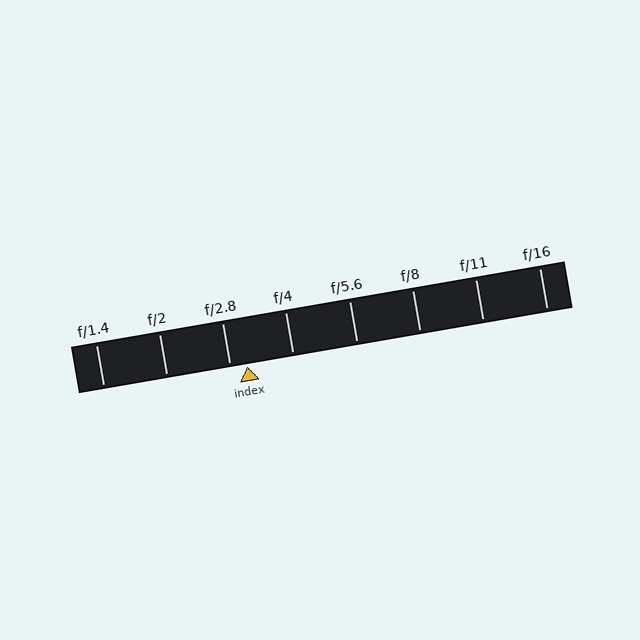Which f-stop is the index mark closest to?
The index mark is closest to f/2.8.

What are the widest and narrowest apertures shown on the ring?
The widest aperture shown is f/1.4 and the narrowest is f/16.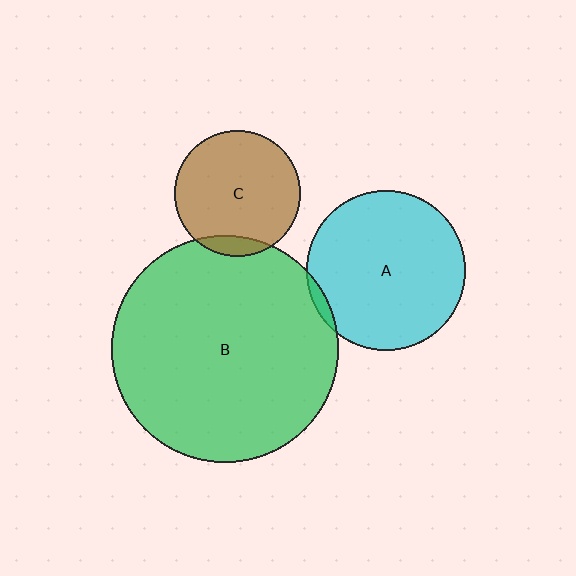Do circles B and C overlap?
Yes.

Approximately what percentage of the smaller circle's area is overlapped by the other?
Approximately 10%.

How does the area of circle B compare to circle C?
Approximately 3.3 times.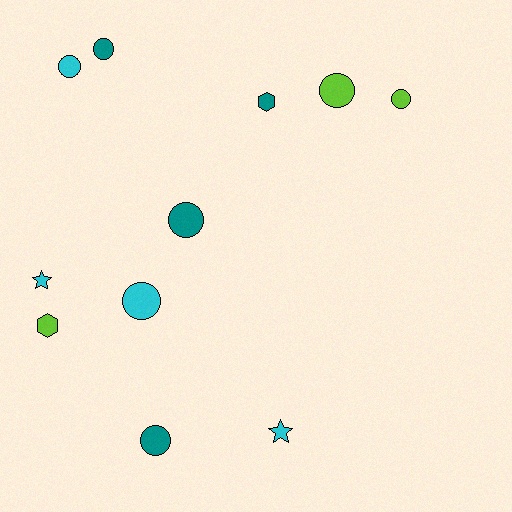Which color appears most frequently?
Teal, with 4 objects.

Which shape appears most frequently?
Circle, with 7 objects.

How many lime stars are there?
There are no lime stars.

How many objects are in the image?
There are 11 objects.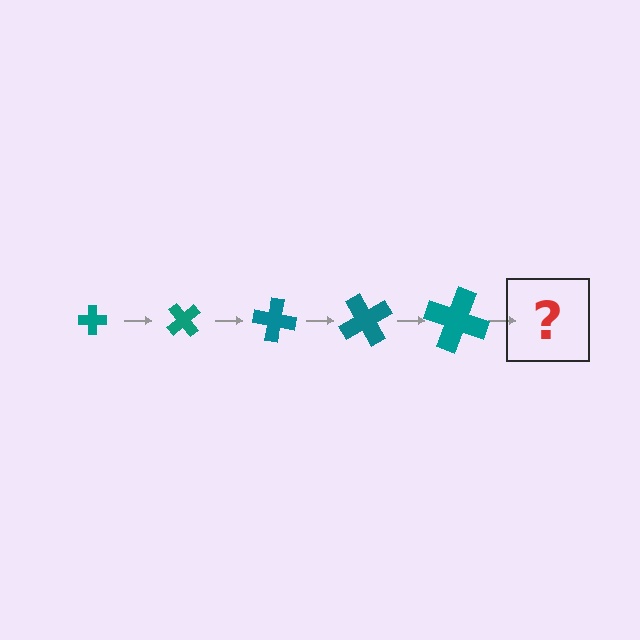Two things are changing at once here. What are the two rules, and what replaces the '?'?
The two rules are that the cross grows larger each step and it rotates 50 degrees each step. The '?' should be a cross, larger than the previous one and rotated 250 degrees from the start.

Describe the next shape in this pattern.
It should be a cross, larger than the previous one and rotated 250 degrees from the start.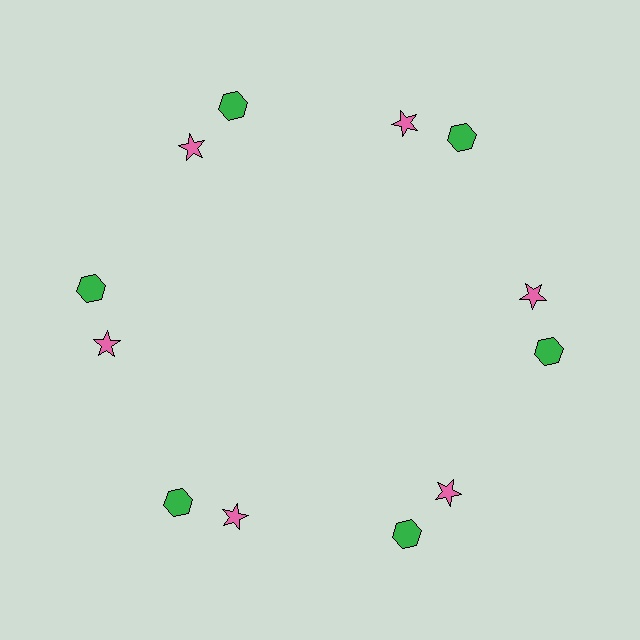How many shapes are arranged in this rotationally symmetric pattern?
There are 12 shapes, arranged in 6 groups of 2.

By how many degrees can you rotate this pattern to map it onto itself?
The pattern maps onto itself every 60 degrees of rotation.